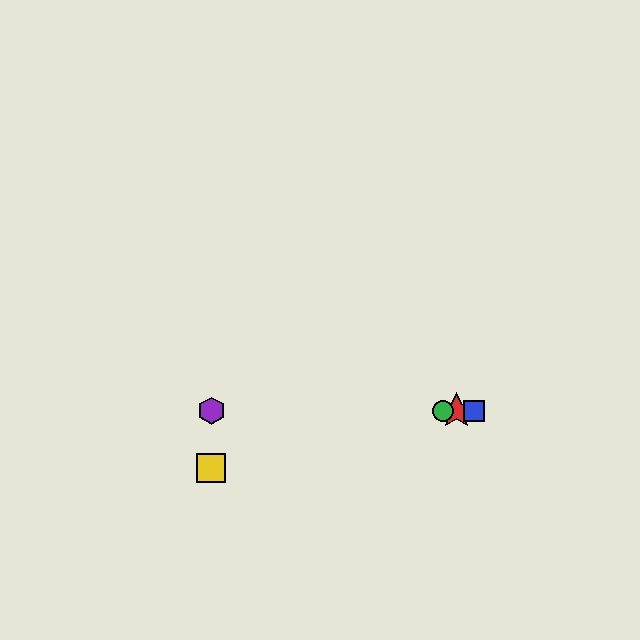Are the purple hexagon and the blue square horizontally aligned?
Yes, both are at y≈411.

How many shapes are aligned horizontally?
4 shapes (the red star, the blue square, the green circle, the purple hexagon) are aligned horizontally.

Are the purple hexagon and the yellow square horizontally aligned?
No, the purple hexagon is at y≈411 and the yellow square is at y≈468.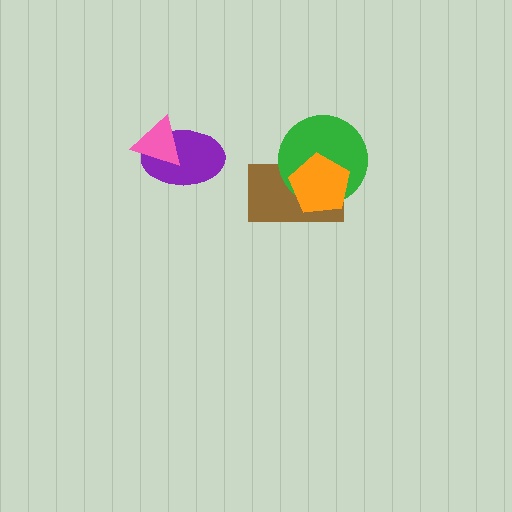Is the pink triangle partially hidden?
No, no other shape covers it.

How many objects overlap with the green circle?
2 objects overlap with the green circle.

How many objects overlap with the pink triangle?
1 object overlaps with the pink triangle.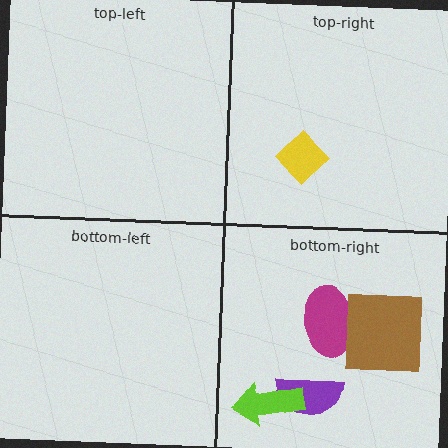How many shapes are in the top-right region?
1.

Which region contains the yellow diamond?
The top-right region.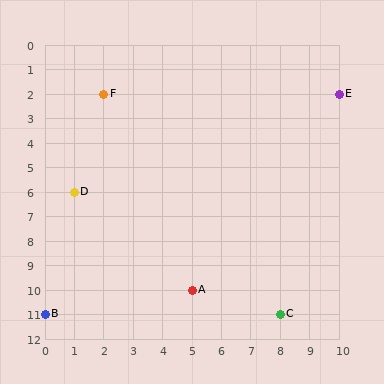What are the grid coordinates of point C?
Point C is at grid coordinates (8, 11).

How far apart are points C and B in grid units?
Points C and B are 8 columns apart.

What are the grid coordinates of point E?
Point E is at grid coordinates (10, 2).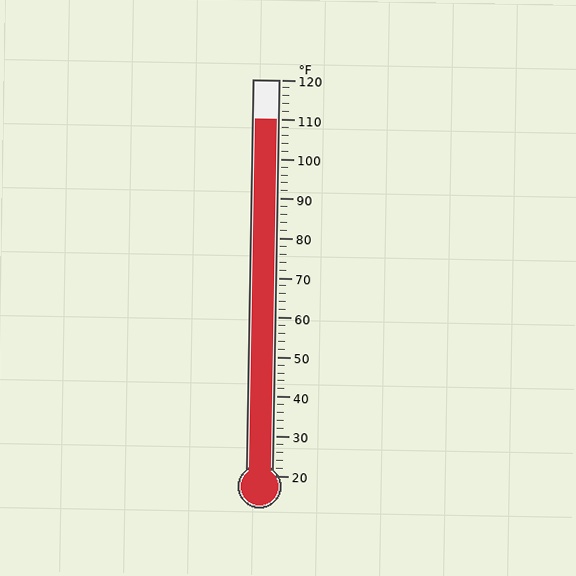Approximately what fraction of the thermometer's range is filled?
The thermometer is filled to approximately 90% of its range.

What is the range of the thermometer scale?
The thermometer scale ranges from 20°F to 120°F.